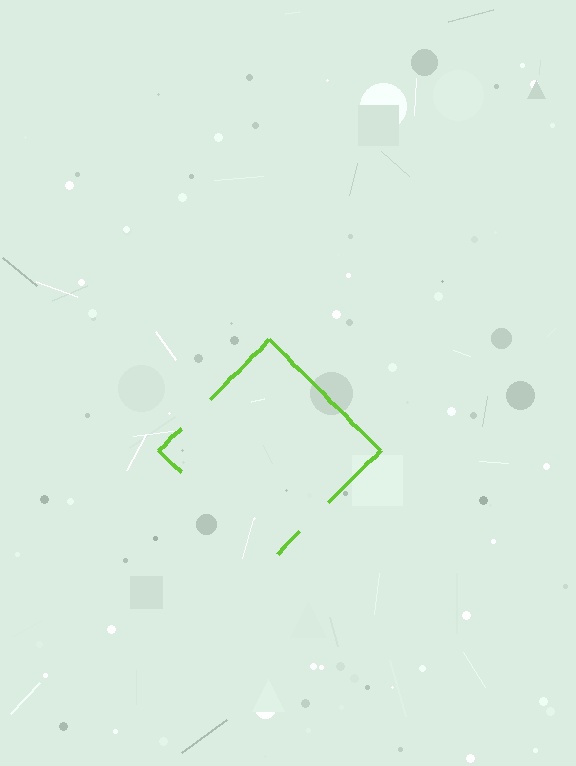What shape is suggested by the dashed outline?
The dashed outline suggests a diamond.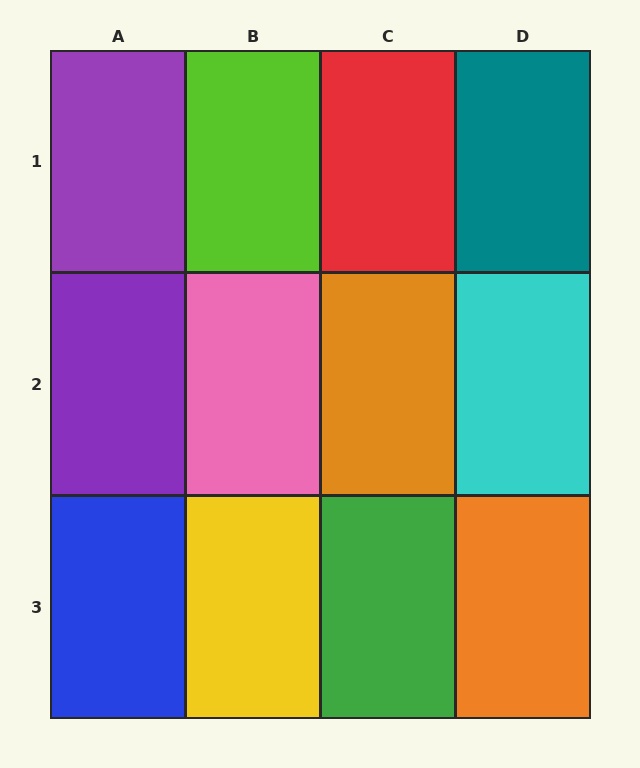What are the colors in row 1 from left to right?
Purple, lime, red, teal.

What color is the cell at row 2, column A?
Purple.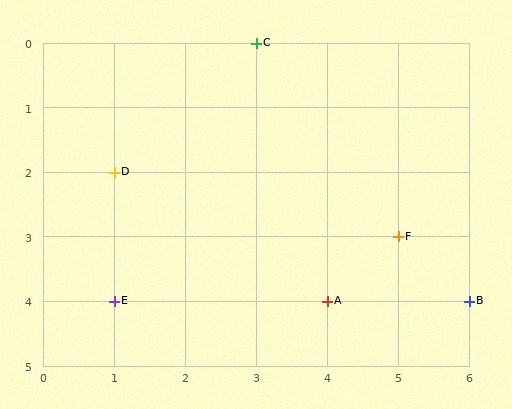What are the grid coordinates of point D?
Point D is at grid coordinates (1, 2).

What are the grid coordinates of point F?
Point F is at grid coordinates (5, 3).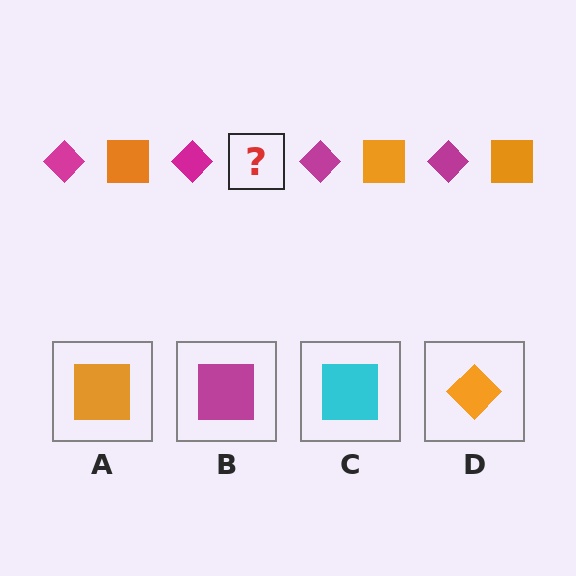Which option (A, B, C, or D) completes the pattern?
A.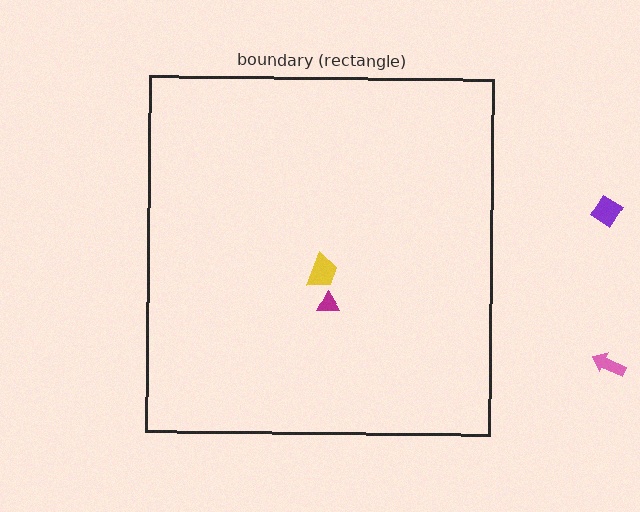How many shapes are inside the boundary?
2 inside, 2 outside.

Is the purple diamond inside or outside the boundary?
Outside.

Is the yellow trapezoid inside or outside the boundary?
Inside.